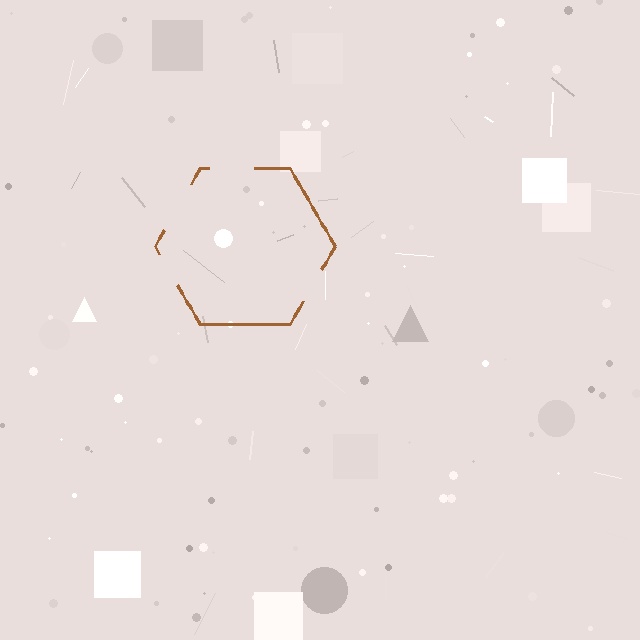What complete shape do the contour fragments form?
The contour fragments form a hexagon.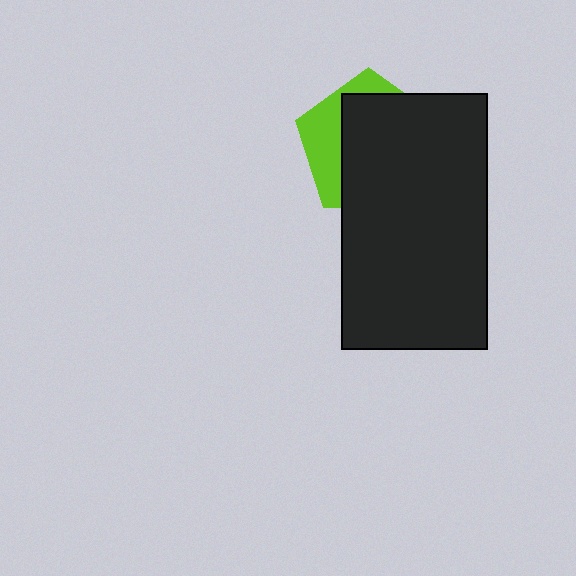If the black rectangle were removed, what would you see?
You would see the complete lime pentagon.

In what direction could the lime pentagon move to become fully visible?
The lime pentagon could move toward the upper-left. That would shift it out from behind the black rectangle entirely.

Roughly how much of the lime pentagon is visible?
A small part of it is visible (roughly 32%).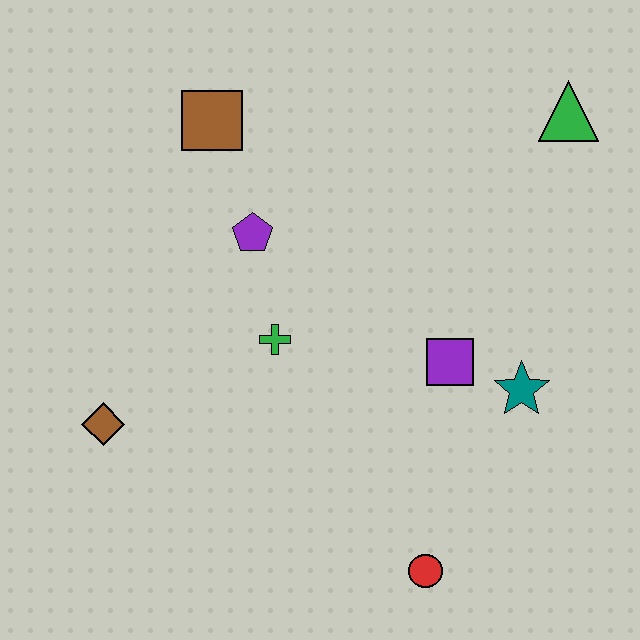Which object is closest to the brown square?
The purple pentagon is closest to the brown square.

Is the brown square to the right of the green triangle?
No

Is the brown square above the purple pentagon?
Yes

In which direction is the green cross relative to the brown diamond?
The green cross is to the right of the brown diamond.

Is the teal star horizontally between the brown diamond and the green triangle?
Yes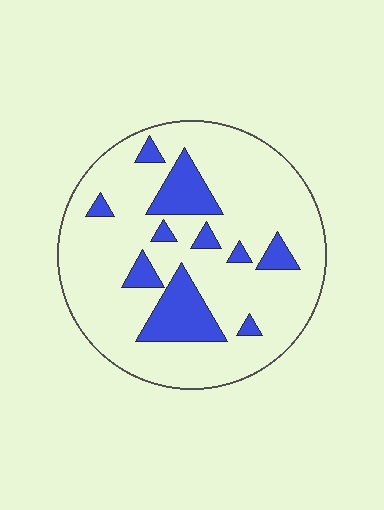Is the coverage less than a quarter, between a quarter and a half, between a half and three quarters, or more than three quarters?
Less than a quarter.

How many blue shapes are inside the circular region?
10.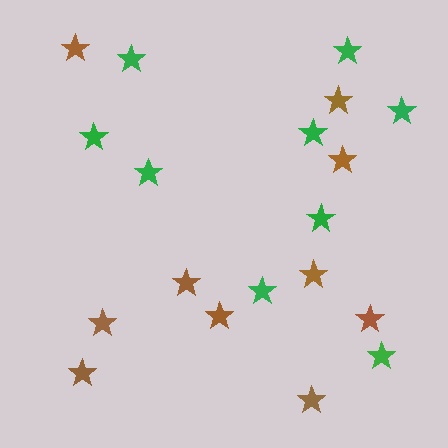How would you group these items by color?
There are 2 groups: one group of green stars (9) and one group of brown stars (10).